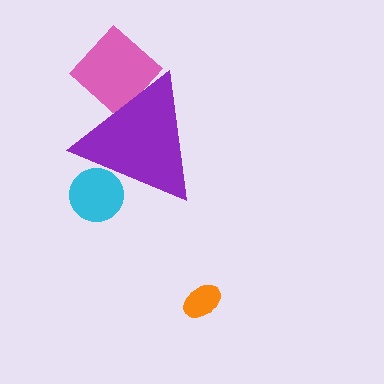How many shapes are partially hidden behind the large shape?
2 shapes are partially hidden.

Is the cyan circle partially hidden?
Yes, the cyan circle is partially hidden behind the purple triangle.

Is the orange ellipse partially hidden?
No, the orange ellipse is fully visible.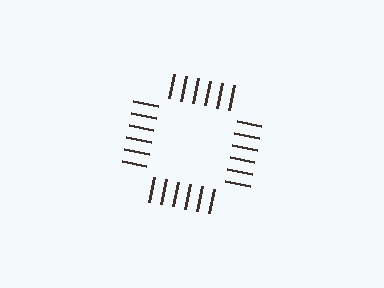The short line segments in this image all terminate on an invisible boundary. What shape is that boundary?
An illusory square — the line segments terminate on its edges but no continuous stroke is drawn.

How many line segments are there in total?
24 — 6 along each of the 4 edges.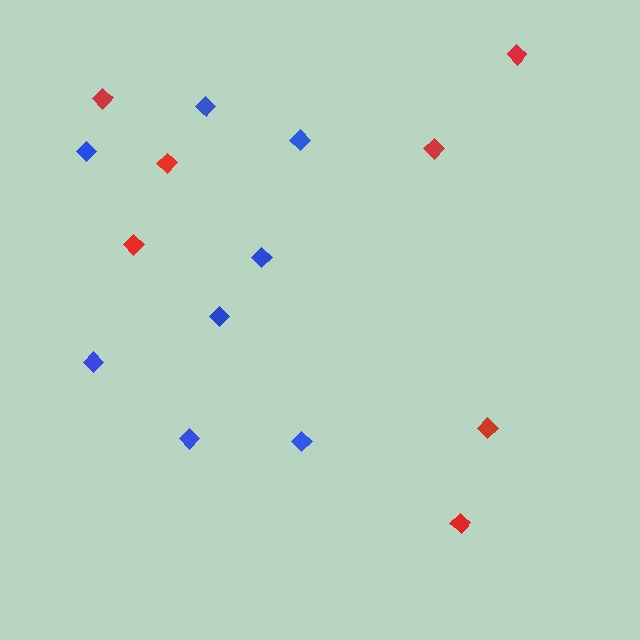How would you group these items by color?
There are 2 groups: one group of red diamonds (7) and one group of blue diamonds (8).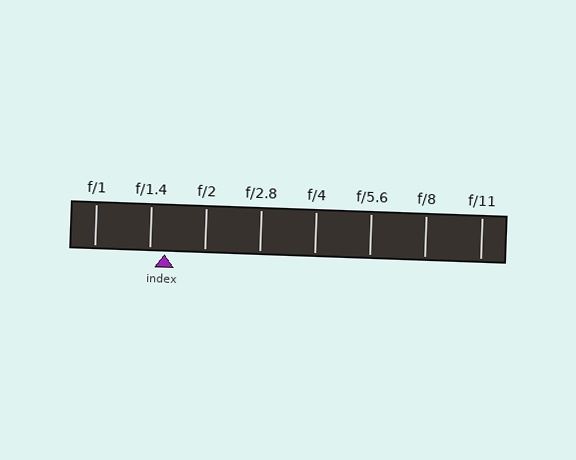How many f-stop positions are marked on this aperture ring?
There are 8 f-stop positions marked.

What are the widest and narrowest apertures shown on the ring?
The widest aperture shown is f/1 and the narrowest is f/11.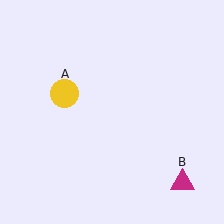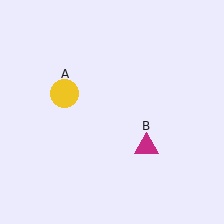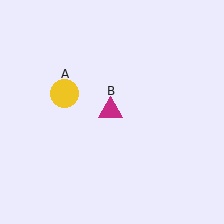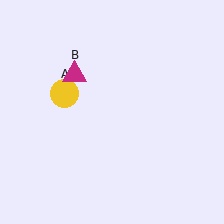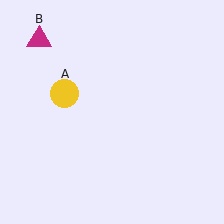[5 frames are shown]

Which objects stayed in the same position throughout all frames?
Yellow circle (object A) remained stationary.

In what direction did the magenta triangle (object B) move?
The magenta triangle (object B) moved up and to the left.